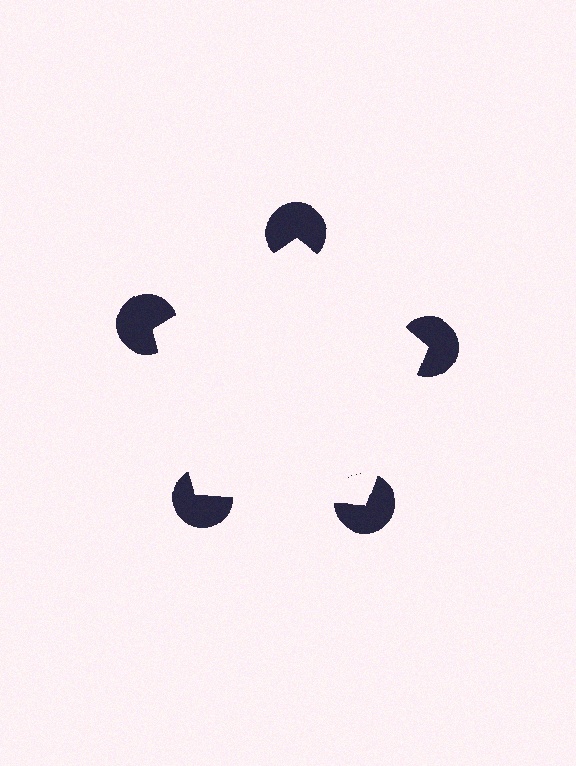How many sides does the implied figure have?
5 sides.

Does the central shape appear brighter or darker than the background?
It typically appears slightly brighter than the background, even though no actual brightness change is drawn.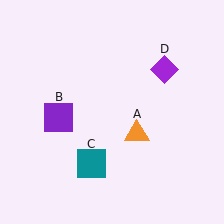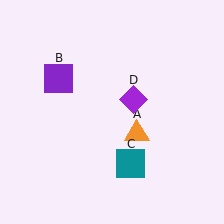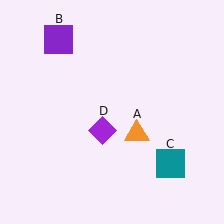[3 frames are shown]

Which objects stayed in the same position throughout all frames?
Orange triangle (object A) remained stationary.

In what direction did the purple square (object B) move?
The purple square (object B) moved up.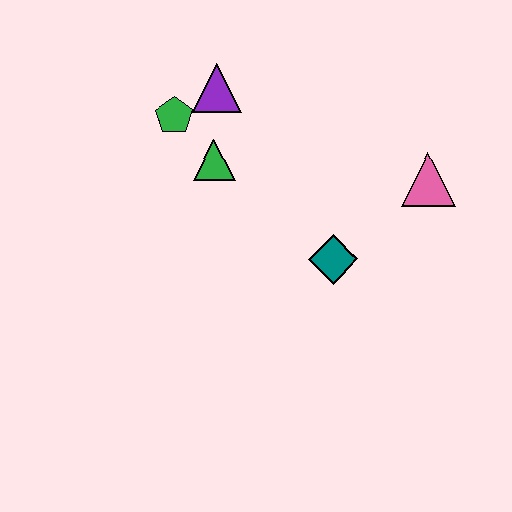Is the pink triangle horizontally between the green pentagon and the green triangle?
No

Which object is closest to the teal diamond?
The pink triangle is closest to the teal diamond.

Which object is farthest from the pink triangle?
The green pentagon is farthest from the pink triangle.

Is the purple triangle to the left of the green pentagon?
No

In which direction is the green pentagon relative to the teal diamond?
The green pentagon is to the left of the teal diamond.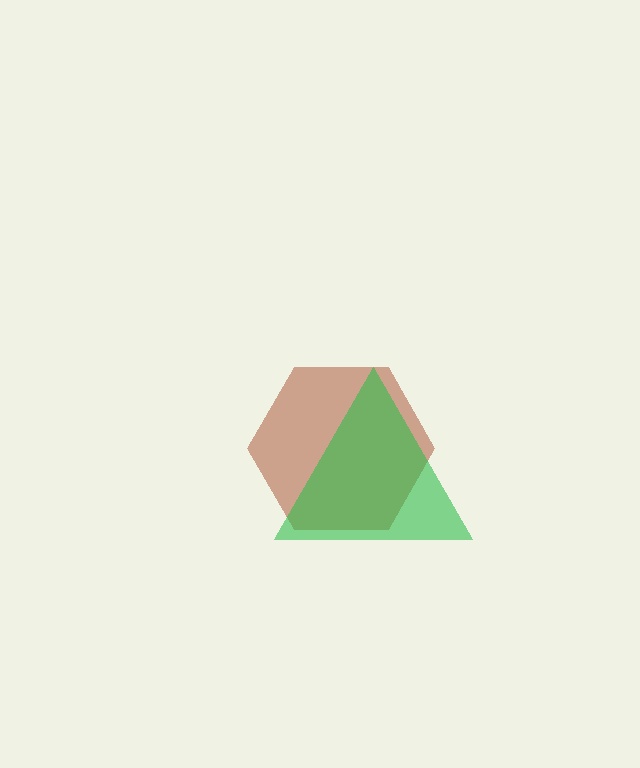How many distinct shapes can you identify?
There are 2 distinct shapes: a brown hexagon, a green triangle.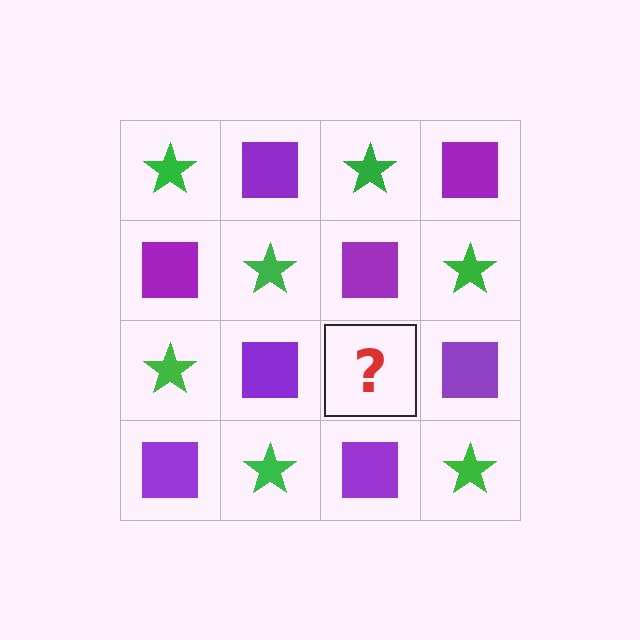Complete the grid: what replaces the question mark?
The question mark should be replaced with a green star.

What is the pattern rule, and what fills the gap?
The rule is that it alternates green star and purple square in a checkerboard pattern. The gap should be filled with a green star.